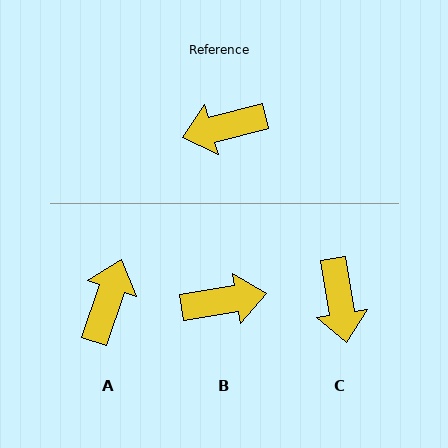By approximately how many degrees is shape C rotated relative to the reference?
Approximately 84 degrees counter-clockwise.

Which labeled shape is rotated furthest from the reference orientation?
B, about 174 degrees away.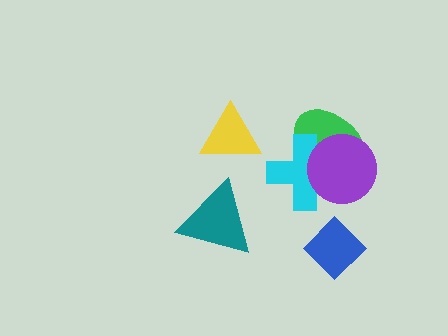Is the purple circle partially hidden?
No, no other shape covers it.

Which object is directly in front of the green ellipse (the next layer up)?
The cyan cross is directly in front of the green ellipse.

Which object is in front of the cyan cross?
The purple circle is in front of the cyan cross.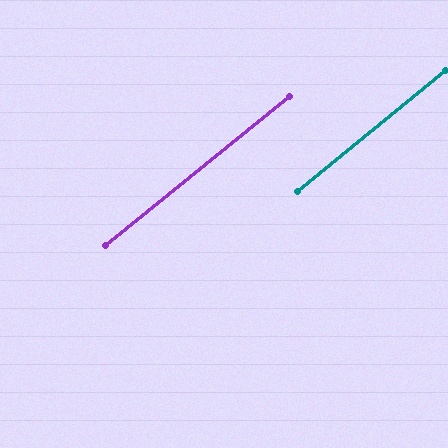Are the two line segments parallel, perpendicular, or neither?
Parallel — their directions differ by only 0.2°.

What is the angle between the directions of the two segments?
Approximately 0 degrees.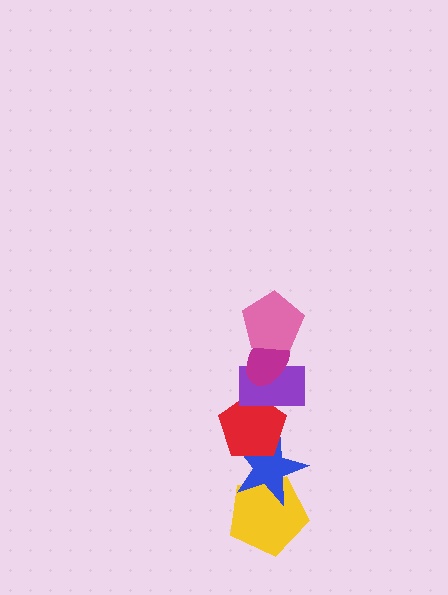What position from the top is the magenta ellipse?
The magenta ellipse is 2nd from the top.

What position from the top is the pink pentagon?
The pink pentagon is 1st from the top.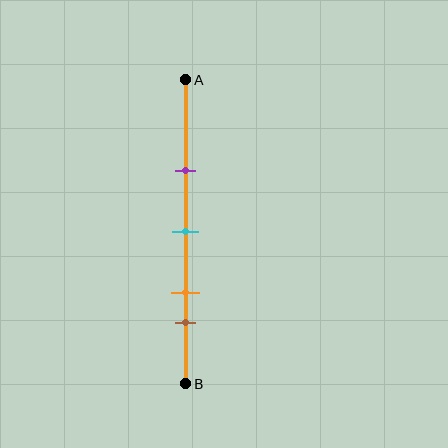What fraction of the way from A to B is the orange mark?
The orange mark is approximately 70% (0.7) of the way from A to B.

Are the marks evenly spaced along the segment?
No, the marks are not evenly spaced.